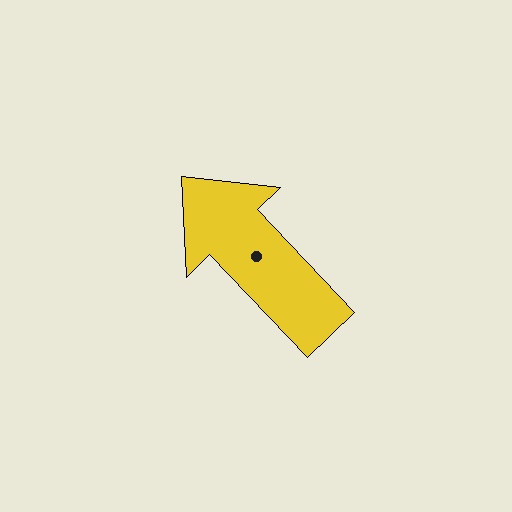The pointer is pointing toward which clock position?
Roughly 11 o'clock.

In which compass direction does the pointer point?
Northwest.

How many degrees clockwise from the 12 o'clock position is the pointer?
Approximately 317 degrees.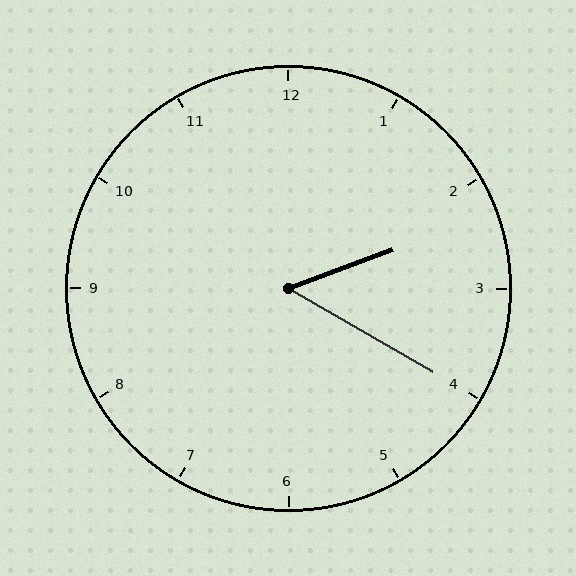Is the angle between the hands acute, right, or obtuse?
It is acute.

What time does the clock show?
2:20.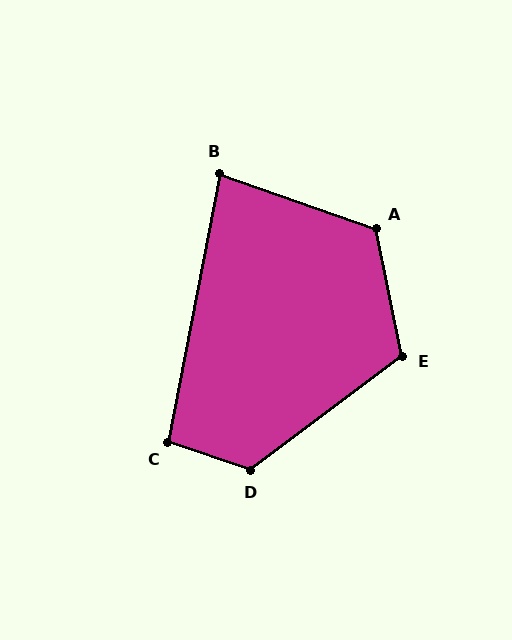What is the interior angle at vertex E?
Approximately 115 degrees (obtuse).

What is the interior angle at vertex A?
Approximately 121 degrees (obtuse).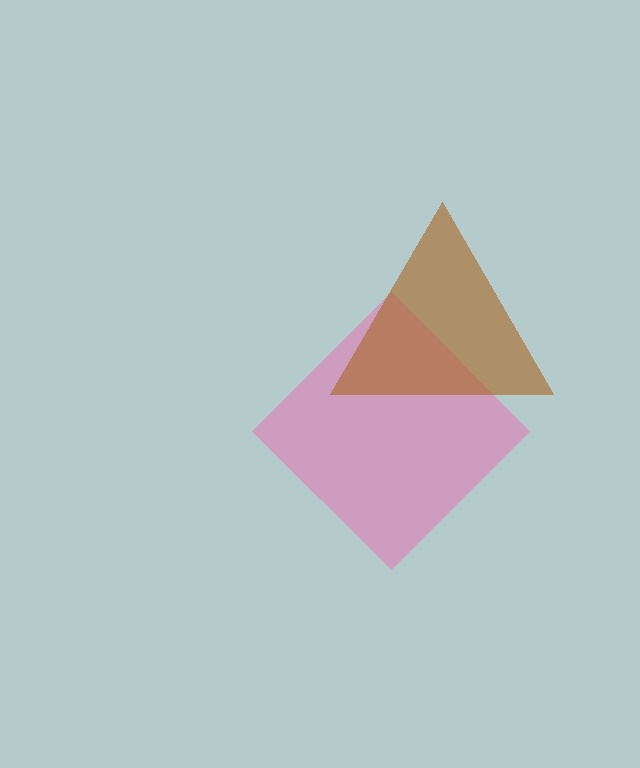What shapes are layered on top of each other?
The layered shapes are: a pink diamond, a brown triangle.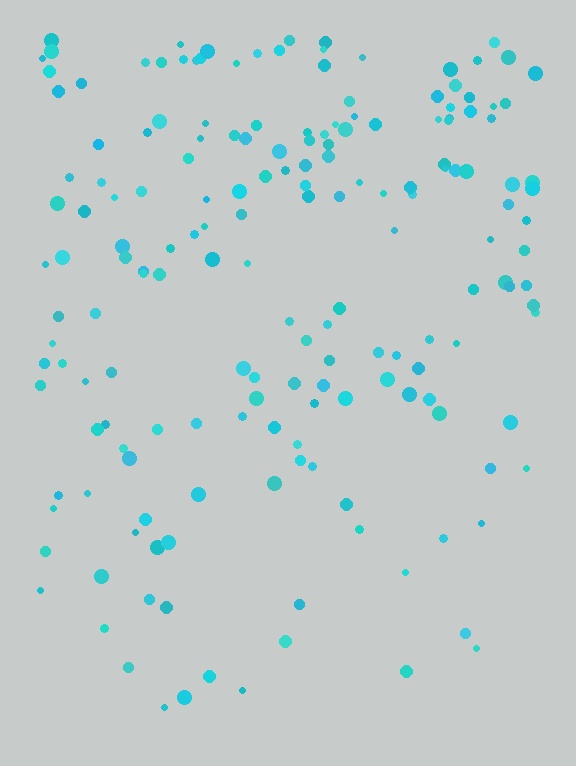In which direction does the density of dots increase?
From bottom to top, with the top side densest.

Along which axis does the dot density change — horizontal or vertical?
Vertical.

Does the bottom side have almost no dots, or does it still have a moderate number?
Still a moderate number, just noticeably fewer than the top.